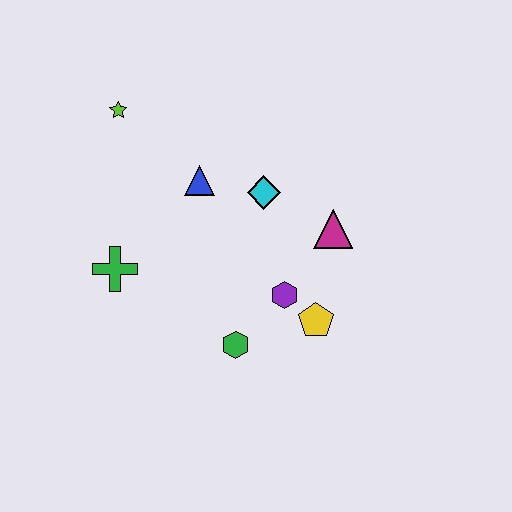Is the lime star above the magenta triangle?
Yes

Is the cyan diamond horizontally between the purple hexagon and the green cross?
Yes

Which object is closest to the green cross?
The blue triangle is closest to the green cross.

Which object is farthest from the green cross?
The magenta triangle is farthest from the green cross.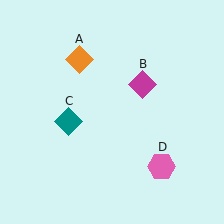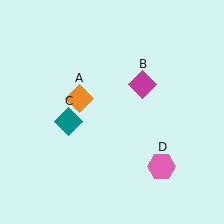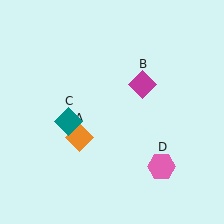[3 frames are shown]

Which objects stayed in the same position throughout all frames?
Magenta diamond (object B) and teal diamond (object C) and pink hexagon (object D) remained stationary.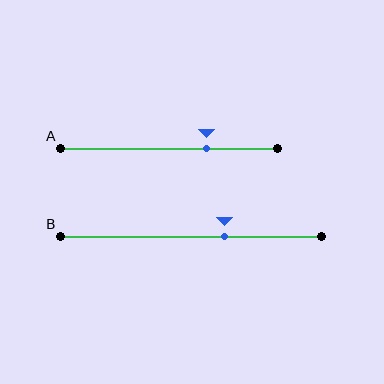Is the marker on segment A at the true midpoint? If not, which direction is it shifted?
No, the marker on segment A is shifted to the right by about 17% of the segment length.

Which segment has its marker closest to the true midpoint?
Segment B has its marker closest to the true midpoint.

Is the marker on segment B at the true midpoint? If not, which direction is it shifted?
No, the marker on segment B is shifted to the right by about 13% of the segment length.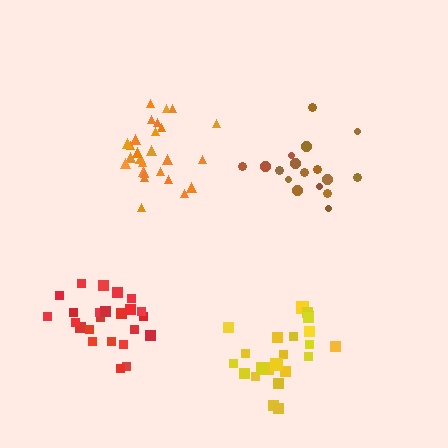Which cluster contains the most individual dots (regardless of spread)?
Orange (27).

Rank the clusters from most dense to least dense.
red, yellow, orange, brown.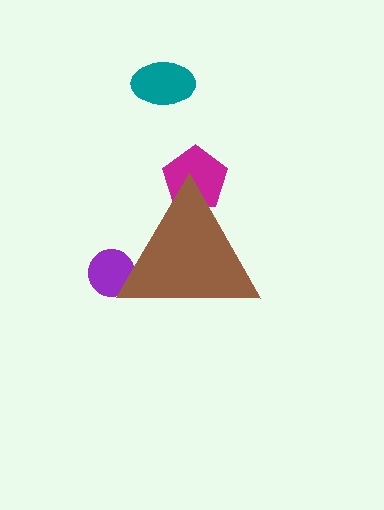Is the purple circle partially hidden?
Yes, the purple circle is partially hidden behind the brown triangle.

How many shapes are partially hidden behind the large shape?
2 shapes are partially hidden.